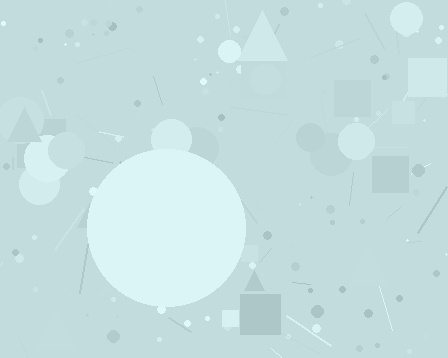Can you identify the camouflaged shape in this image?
The camouflaged shape is a circle.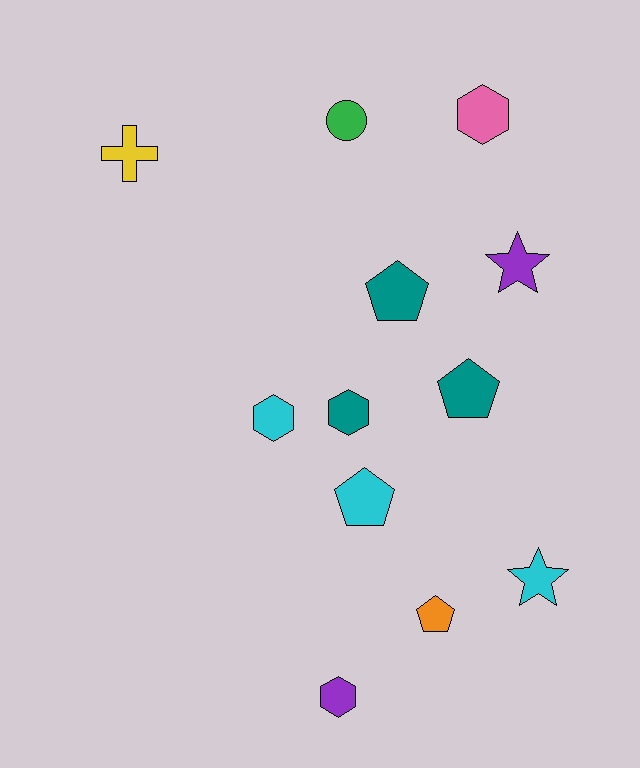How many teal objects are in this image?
There are 3 teal objects.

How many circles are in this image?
There is 1 circle.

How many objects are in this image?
There are 12 objects.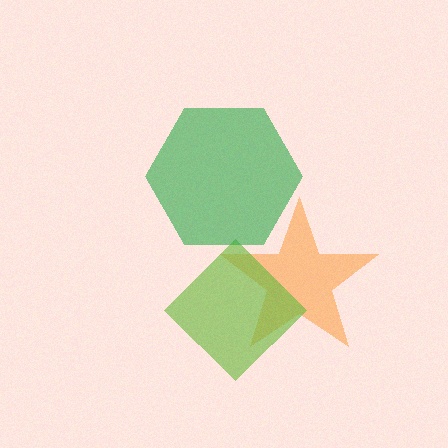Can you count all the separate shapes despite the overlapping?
Yes, there are 3 separate shapes.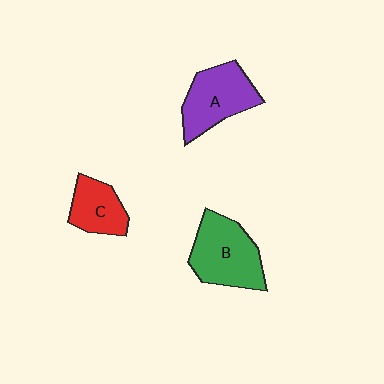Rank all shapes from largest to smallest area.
From largest to smallest: B (green), A (purple), C (red).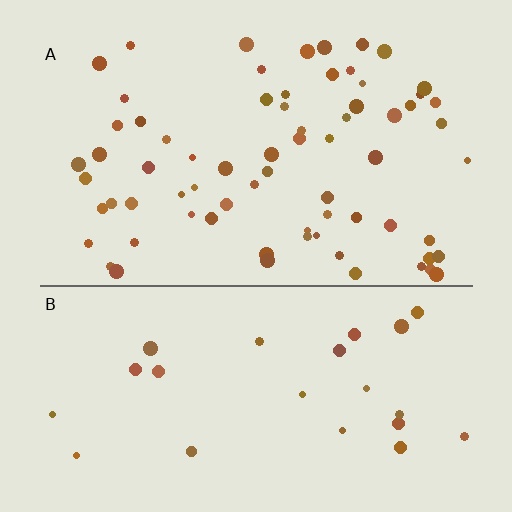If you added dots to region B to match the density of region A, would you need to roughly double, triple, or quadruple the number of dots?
Approximately triple.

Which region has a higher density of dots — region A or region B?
A (the top).